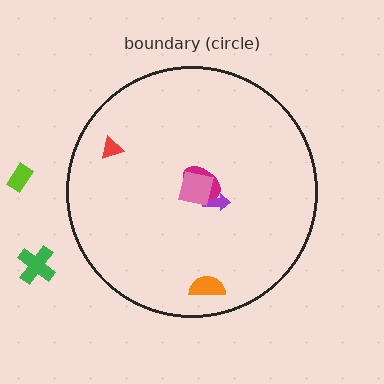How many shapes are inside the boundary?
5 inside, 2 outside.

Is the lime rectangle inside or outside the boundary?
Outside.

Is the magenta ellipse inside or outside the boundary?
Inside.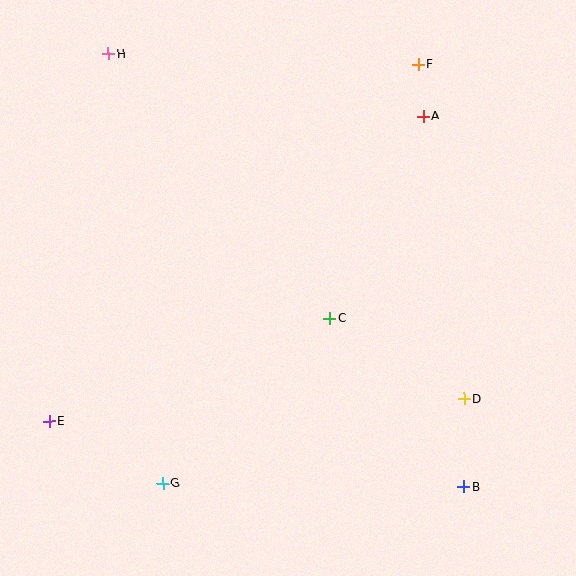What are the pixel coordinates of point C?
Point C is at (329, 319).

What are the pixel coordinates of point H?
Point H is at (108, 54).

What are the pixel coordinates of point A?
Point A is at (423, 116).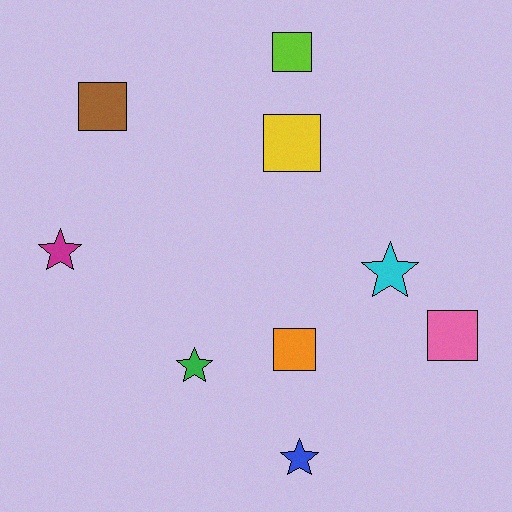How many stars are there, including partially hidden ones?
There are 4 stars.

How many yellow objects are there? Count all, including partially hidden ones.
There is 1 yellow object.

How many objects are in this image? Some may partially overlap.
There are 9 objects.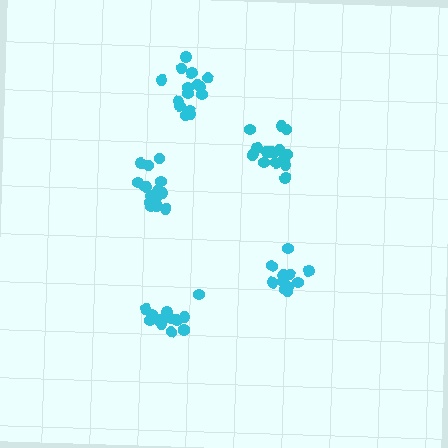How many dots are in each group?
Group 1: 17 dots, Group 2: 11 dots, Group 3: 14 dots, Group 4: 15 dots, Group 5: 15 dots (72 total).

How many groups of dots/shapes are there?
There are 5 groups.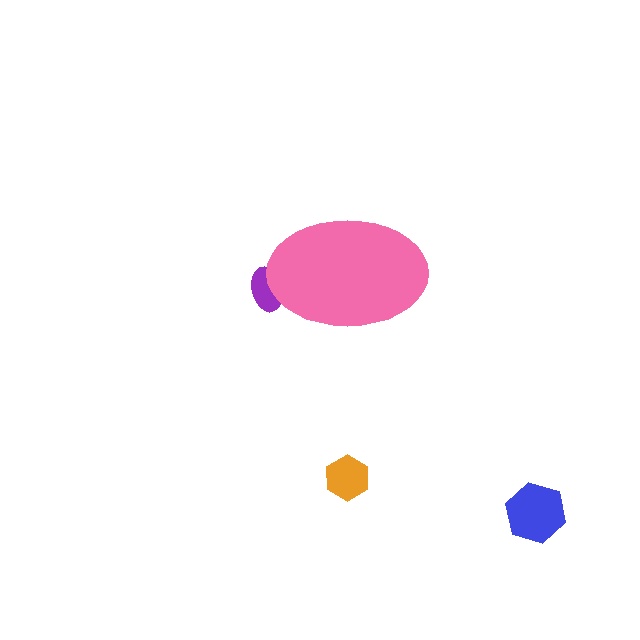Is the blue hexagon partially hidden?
No, the blue hexagon is fully visible.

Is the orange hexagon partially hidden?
No, the orange hexagon is fully visible.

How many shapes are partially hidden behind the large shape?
1 shape is partially hidden.